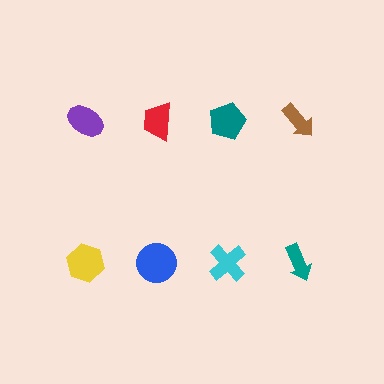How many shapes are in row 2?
4 shapes.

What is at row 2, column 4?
A teal arrow.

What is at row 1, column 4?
A brown arrow.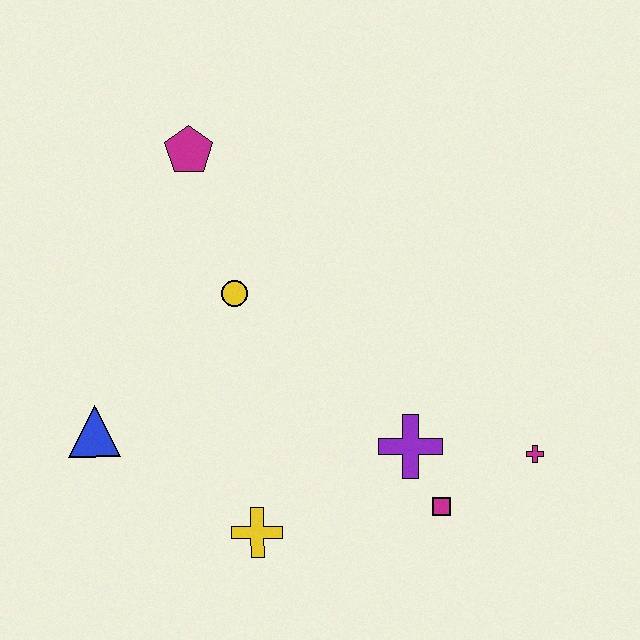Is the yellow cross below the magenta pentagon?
Yes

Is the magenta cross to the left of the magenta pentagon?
No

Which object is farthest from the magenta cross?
The magenta pentagon is farthest from the magenta cross.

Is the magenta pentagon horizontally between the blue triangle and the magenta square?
Yes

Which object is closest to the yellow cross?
The purple cross is closest to the yellow cross.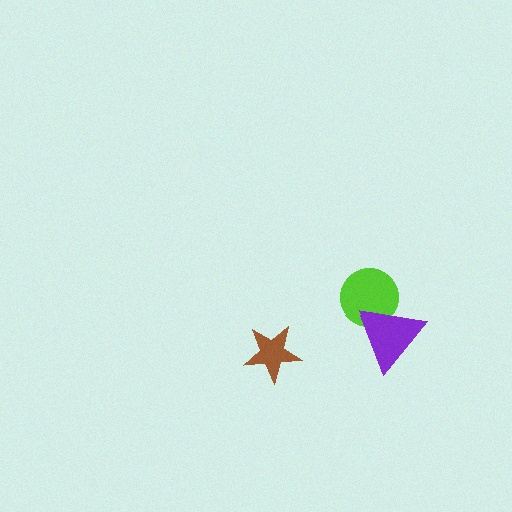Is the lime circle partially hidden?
Yes, it is partially covered by another shape.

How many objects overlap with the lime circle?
1 object overlaps with the lime circle.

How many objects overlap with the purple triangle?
1 object overlaps with the purple triangle.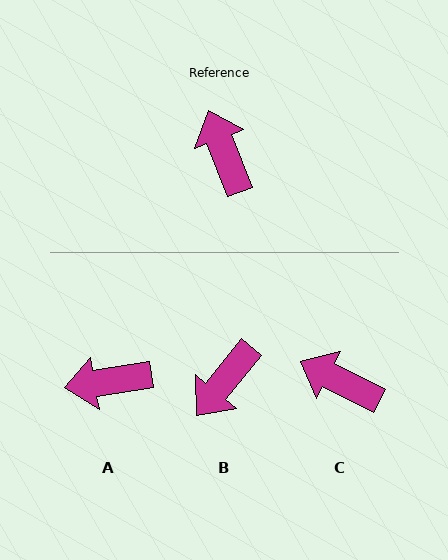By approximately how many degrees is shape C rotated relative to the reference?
Approximately 42 degrees counter-clockwise.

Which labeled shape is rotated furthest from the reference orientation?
B, about 120 degrees away.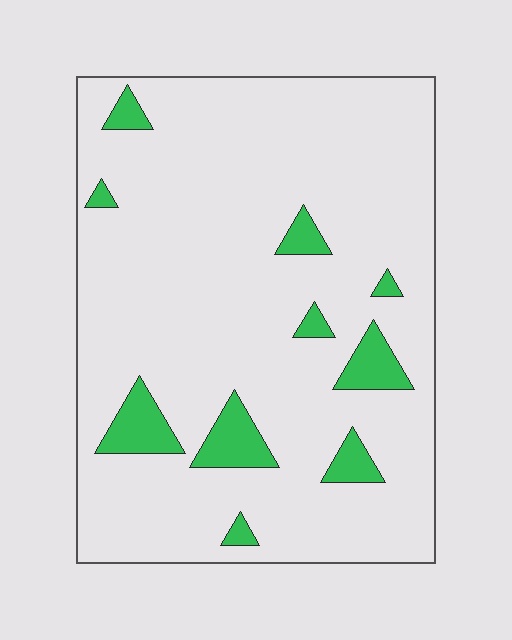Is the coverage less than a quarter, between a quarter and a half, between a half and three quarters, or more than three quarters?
Less than a quarter.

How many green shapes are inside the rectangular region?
10.